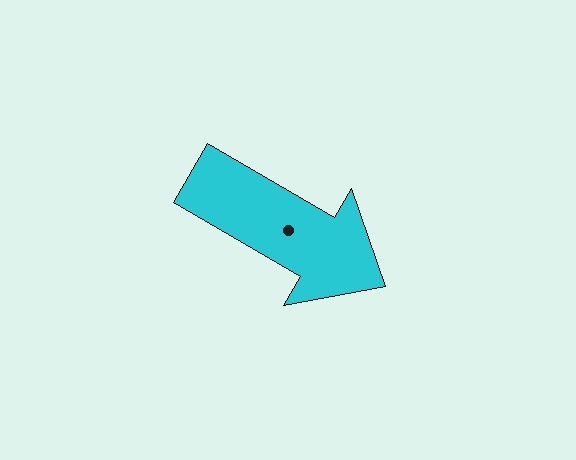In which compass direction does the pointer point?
Southeast.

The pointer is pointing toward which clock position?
Roughly 4 o'clock.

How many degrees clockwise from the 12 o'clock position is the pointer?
Approximately 120 degrees.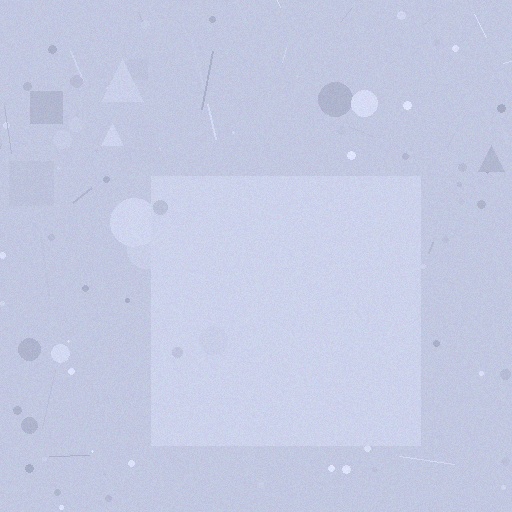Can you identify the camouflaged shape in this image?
The camouflaged shape is a square.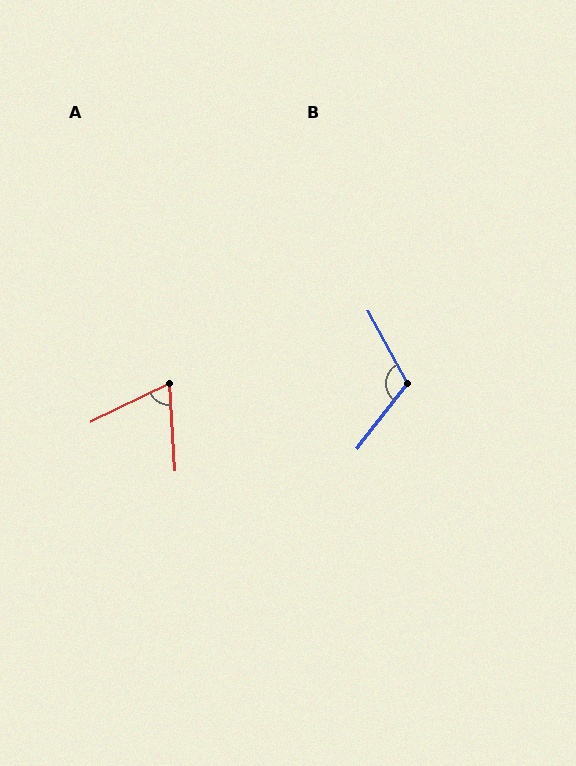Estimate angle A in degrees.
Approximately 68 degrees.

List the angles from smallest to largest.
A (68°), B (114°).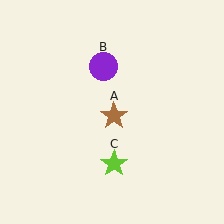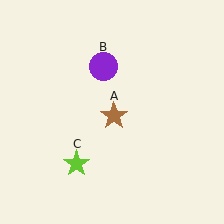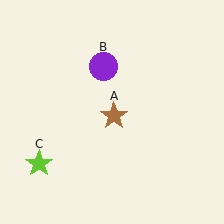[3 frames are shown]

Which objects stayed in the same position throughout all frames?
Brown star (object A) and purple circle (object B) remained stationary.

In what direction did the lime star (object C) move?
The lime star (object C) moved left.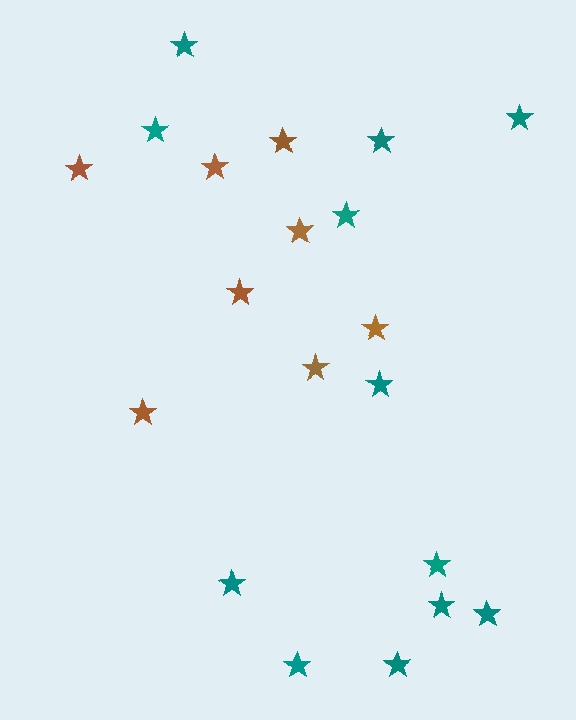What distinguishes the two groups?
There are 2 groups: one group of teal stars (12) and one group of brown stars (8).